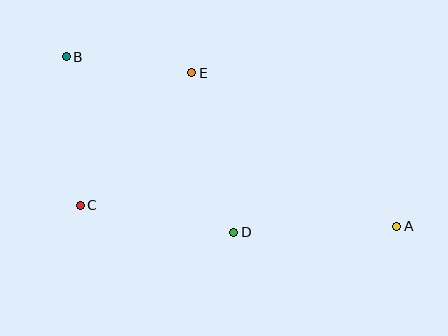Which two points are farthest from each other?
Points A and B are farthest from each other.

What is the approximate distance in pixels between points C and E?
The distance between C and E is approximately 173 pixels.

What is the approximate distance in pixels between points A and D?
The distance between A and D is approximately 163 pixels.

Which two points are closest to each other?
Points B and E are closest to each other.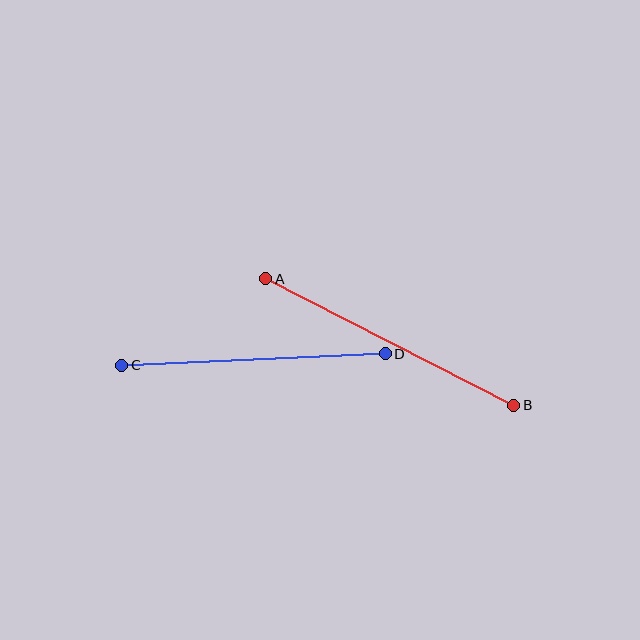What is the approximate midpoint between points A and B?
The midpoint is at approximately (390, 342) pixels.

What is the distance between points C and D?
The distance is approximately 264 pixels.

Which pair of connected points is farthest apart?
Points A and B are farthest apart.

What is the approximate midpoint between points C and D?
The midpoint is at approximately (254, 360) pixels.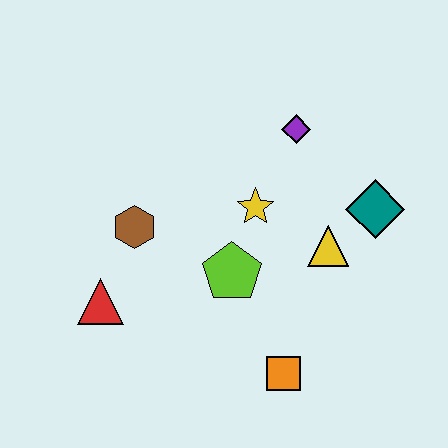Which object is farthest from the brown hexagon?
The teal diamond is farthest from the brown hexagon.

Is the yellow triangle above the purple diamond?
No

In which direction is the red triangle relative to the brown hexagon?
The red triangle is below the brown hexagon.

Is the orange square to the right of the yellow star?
Yes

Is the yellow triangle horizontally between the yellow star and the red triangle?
No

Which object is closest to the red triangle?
The brown hexagon is closest to the red triangle.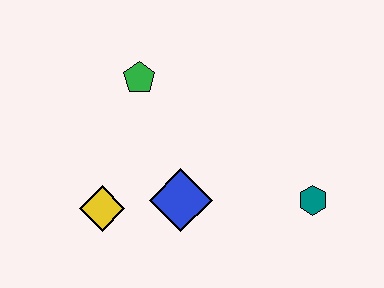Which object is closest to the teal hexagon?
The blue diamond is closest to the teal hexagon.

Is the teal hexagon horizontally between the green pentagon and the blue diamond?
No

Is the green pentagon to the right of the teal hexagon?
No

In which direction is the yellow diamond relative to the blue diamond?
The yellow diamond is to the left of the blue diamond.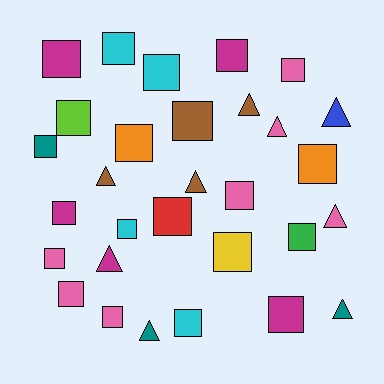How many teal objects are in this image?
There are 3 teal objects.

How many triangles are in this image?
There are 9 triangles.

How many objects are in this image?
There are 30 objects.